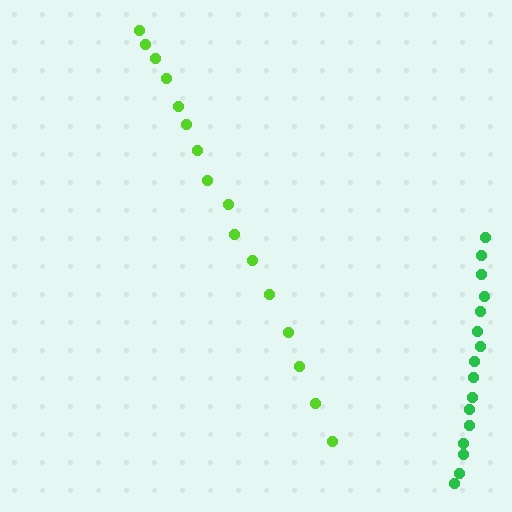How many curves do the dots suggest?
There are 2 distinct paths.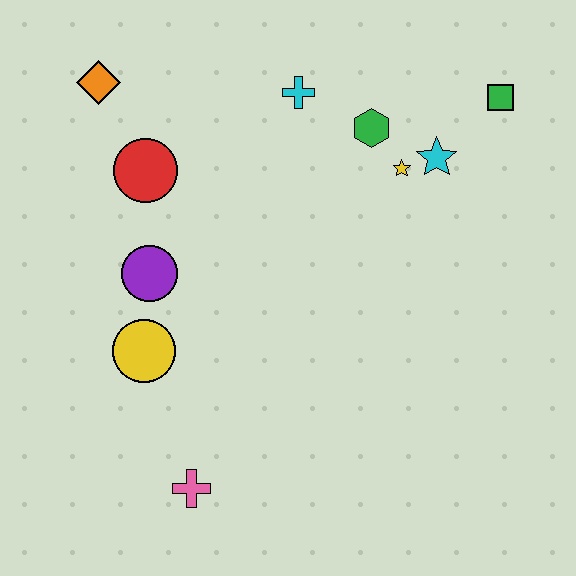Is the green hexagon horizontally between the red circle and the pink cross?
No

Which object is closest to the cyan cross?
The green hexagon is closest to the cyan cross.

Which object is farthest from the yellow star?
The pink cross is farthest from the yellow star.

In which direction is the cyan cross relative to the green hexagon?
The cyan cross is to the left of the green hexagon.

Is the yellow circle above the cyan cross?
No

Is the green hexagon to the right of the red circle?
Yes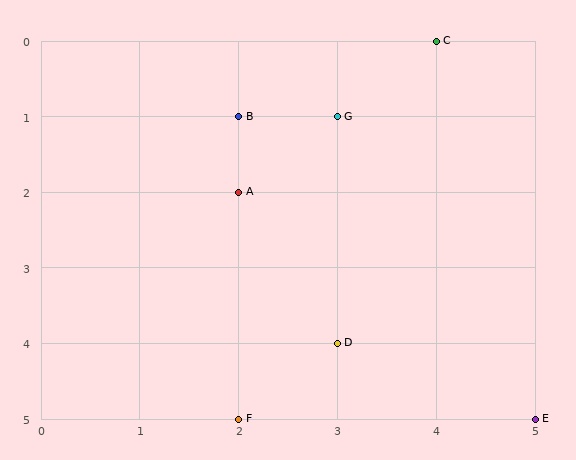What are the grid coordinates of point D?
Point D is at grid coordinates (3, 4).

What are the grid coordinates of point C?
Point C is at grid coordinates (4, 0).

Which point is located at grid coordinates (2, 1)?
Point B is at (2, 1).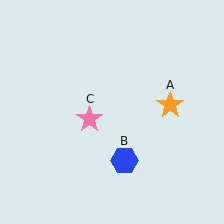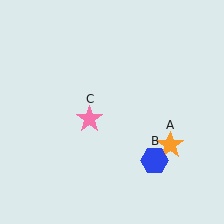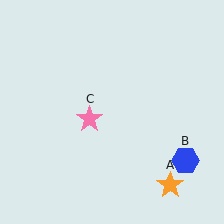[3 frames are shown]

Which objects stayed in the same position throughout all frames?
Pink star (object C) remained stationary.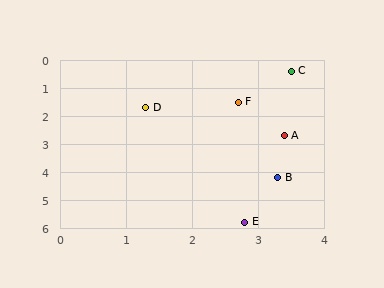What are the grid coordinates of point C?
Point C is at approximately (3.5, 0.4).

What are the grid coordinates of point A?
Point A is at approximately (3.4, 2.7).